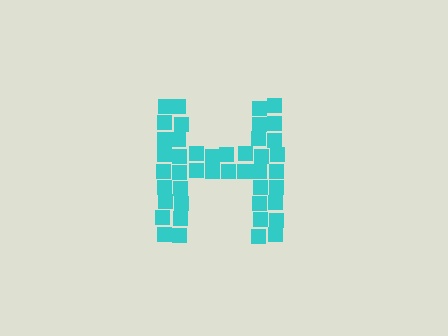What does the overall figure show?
The overall figure shows the letter H.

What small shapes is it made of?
It is made of small squares.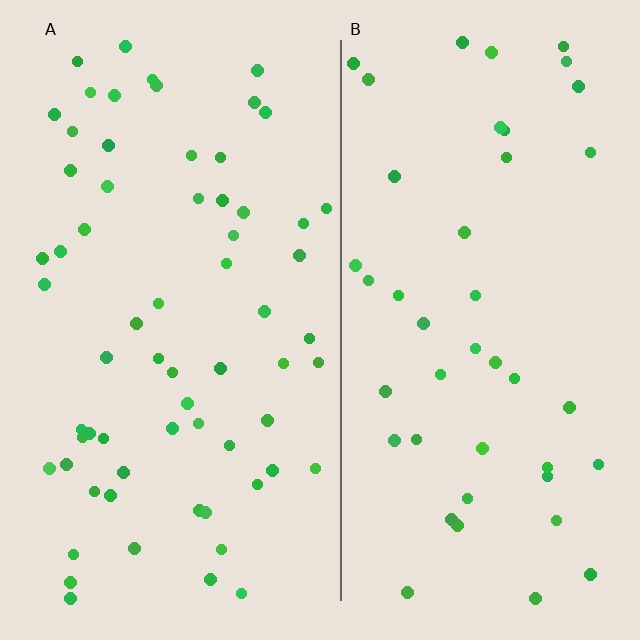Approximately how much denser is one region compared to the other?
Approximately 1.5× — region A over region B.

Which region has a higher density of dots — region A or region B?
A (the left).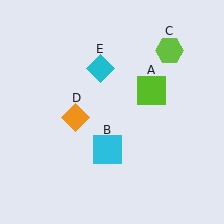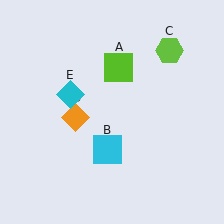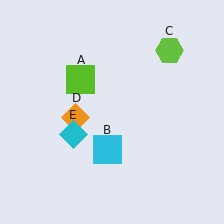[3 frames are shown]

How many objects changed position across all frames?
2 objects changed position: lime square (object A), cyan diamond (object E).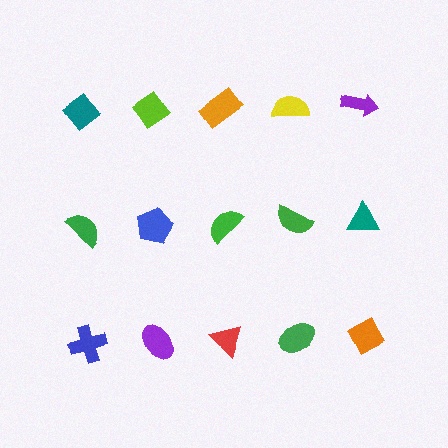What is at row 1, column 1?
A teal diamond.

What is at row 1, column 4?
A yellow semicircle.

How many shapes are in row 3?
5 shapes.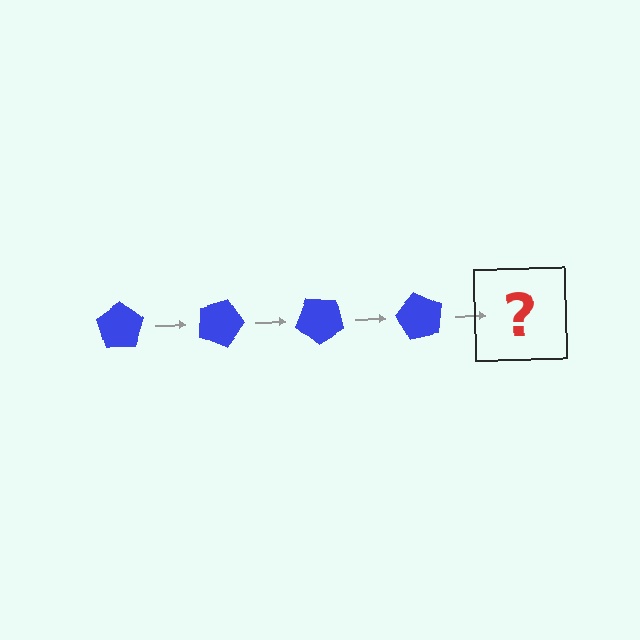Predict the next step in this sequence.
The next step is a blue pentagon rotated 80 degrees.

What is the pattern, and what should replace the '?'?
The pattern is that the pentagon rotates 20 degrees each step. The '?' should be a blue pentagon rotated 80 degrees.